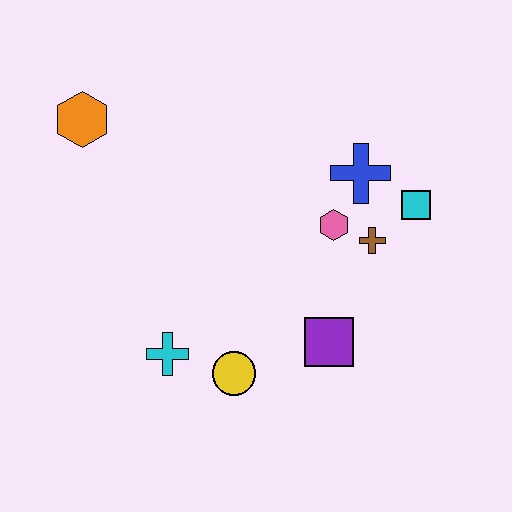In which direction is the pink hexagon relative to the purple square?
The pink hexagon is above the purple square.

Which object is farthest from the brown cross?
The orange hexagon is farthest from the brown cross.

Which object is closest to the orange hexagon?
The cyan cross is closest to the orange hexagon.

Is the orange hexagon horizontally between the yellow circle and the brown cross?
No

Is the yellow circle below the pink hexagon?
Yes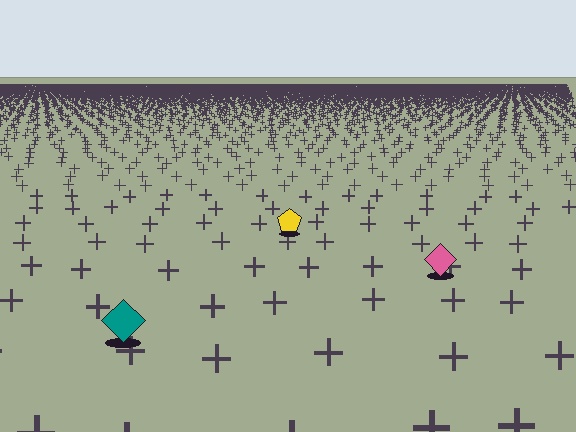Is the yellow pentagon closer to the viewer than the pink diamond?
No. The pink diamond is closer — you can tell from the texture gradient: the ground texture is coarser near it.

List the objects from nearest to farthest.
From nearest to farthest: the teal diamond, the pink diamond, the yellow pentagon.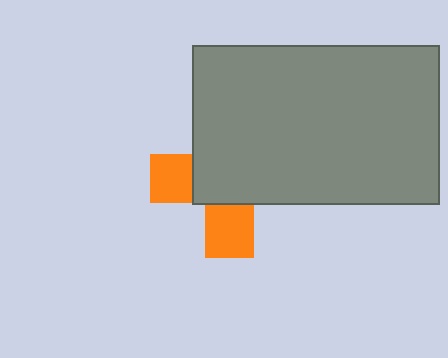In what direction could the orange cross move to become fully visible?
The orange cross could move toward the lower-left. That would shift it out from behind the gray rectangle entirely.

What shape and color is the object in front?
The object in front is a gray rectangle.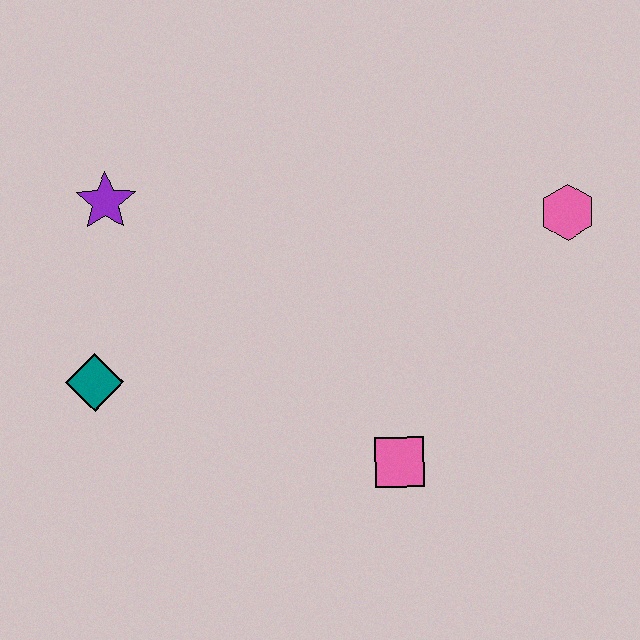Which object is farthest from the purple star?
The pink hexagon is farthest from the purple star.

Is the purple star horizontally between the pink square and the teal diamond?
Yes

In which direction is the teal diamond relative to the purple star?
The teal diamond is below the purple star.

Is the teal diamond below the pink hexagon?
Yes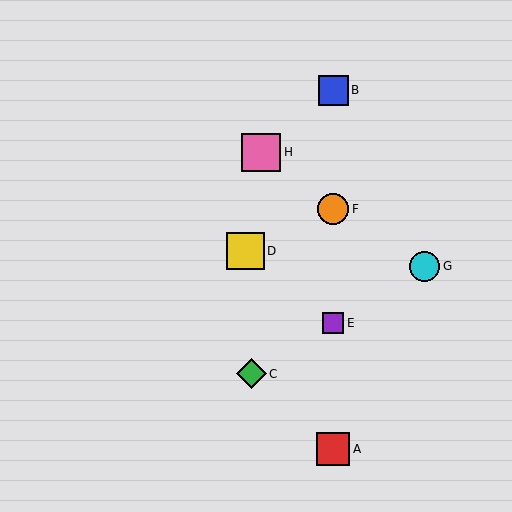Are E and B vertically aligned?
Yes, both are at x≈333.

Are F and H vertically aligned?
No, F is at x≈333 and H is at x≈261.